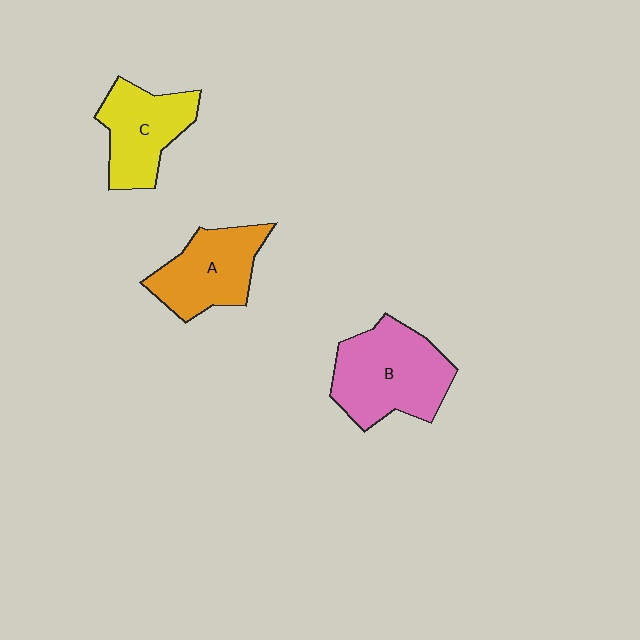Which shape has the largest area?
Shape B (pink).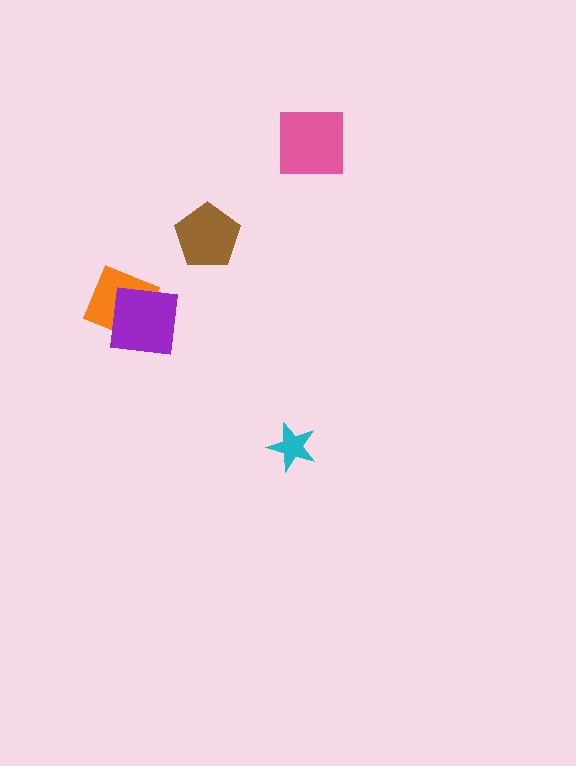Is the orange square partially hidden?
Yes, it is partially covered by another shape.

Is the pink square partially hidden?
No, no other shape covers it.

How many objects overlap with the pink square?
0 objects overlap with the pink square.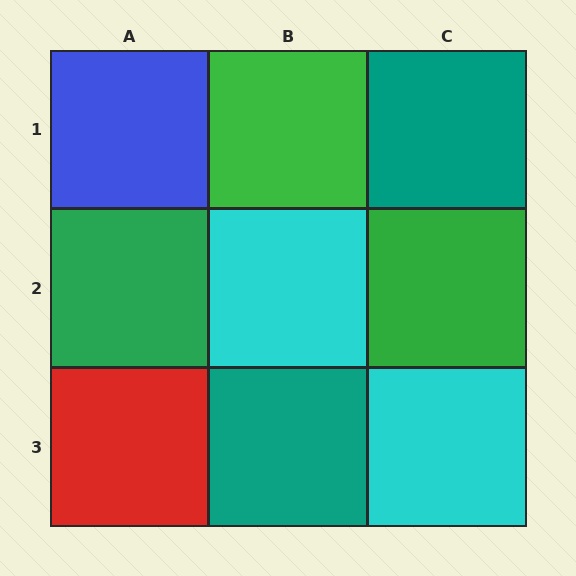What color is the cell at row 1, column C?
Teal.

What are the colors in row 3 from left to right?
Red, teal, cyan.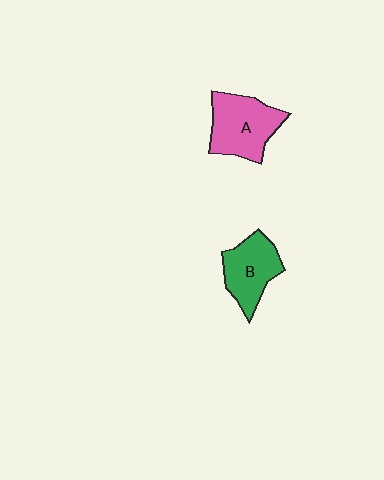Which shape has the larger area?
Shape A (pink).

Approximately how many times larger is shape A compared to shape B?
Approximately 1.2 times.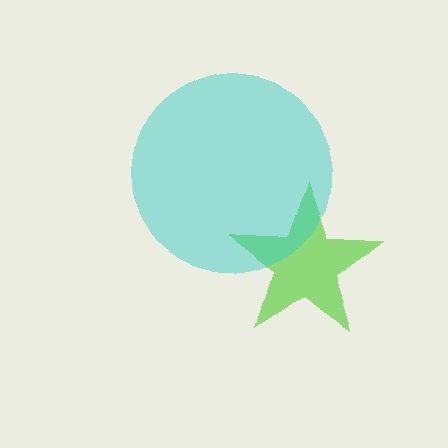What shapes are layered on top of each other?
The layered shapes are: a lime star, a cyan circle.